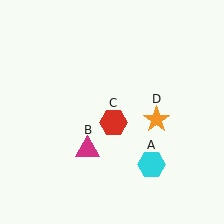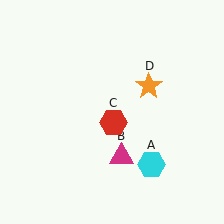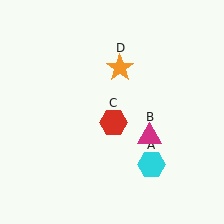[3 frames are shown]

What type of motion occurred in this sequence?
The magenta triangle (object B), orange star (object D) rotated counterclockwise around the center of the scene.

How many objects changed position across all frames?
2 objects changed position: magenta triangle (object B), orange star (object D).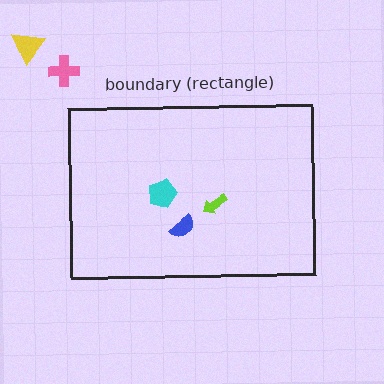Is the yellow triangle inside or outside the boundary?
Outside.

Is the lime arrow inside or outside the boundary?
Inside.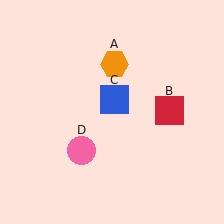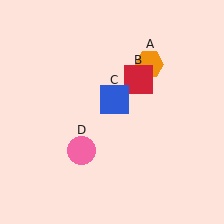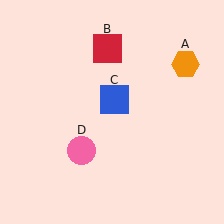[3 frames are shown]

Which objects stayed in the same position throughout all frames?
Blue square (object C) and pink circle (object D) remained stationary.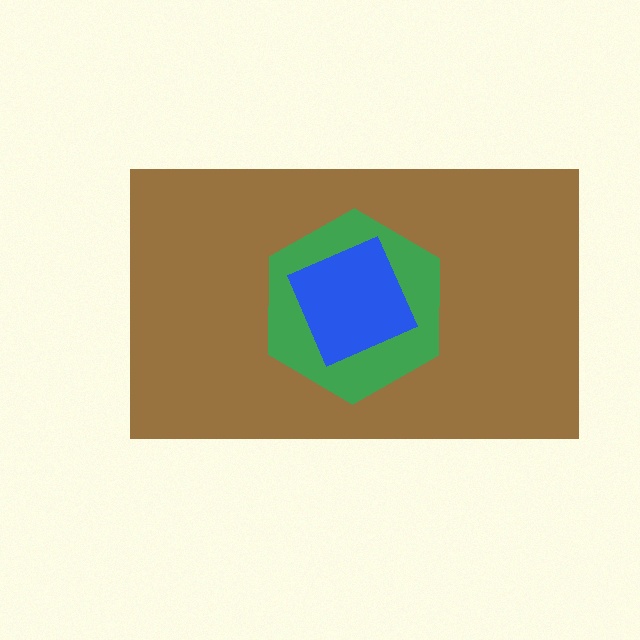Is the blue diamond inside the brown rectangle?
Yes.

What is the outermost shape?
The brown rectangle.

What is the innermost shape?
The blue diamond.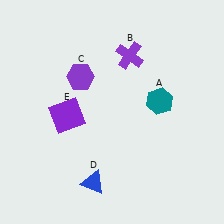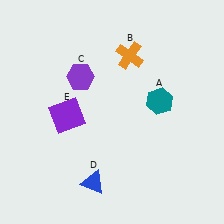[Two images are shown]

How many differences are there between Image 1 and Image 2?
There is 1 difference between the two images.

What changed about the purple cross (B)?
In Image 1, B is purple. In Image 2, it changed to orange.